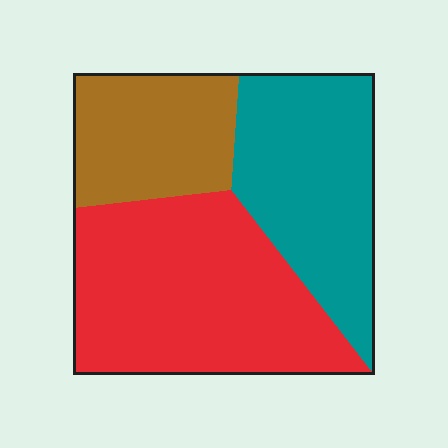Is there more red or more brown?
Red.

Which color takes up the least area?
Brown, at roughly 20%.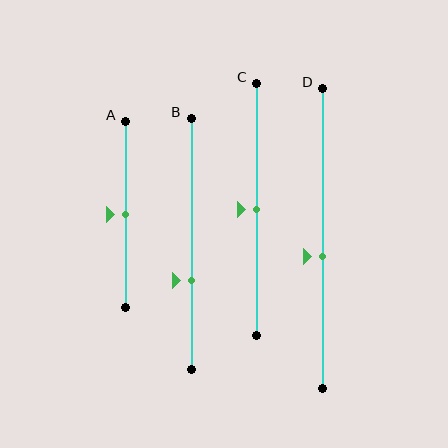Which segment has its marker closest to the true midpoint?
Segment A has its marker closest to the true midpoint.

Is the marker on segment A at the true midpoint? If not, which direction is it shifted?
Yes, the marker on segment A is at the true midpoint.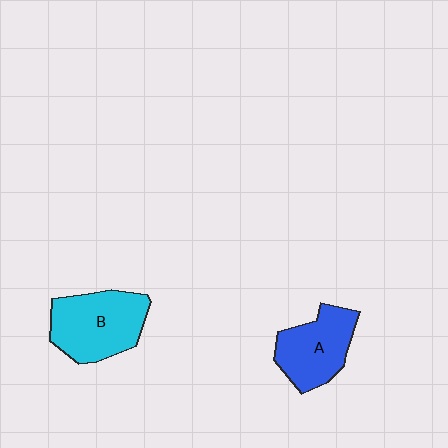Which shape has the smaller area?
Shape A (blue).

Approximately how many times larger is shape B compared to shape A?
Approximately 1.2 times.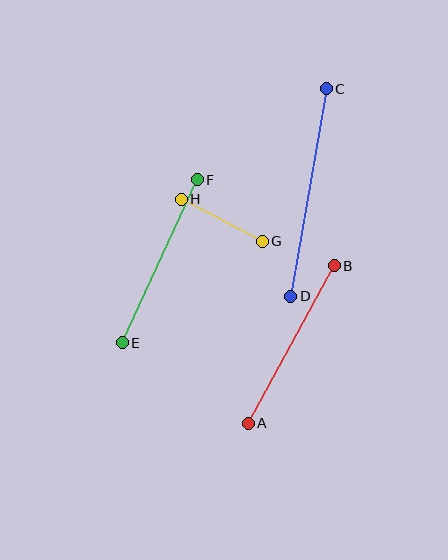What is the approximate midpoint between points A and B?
The midpoint is at approximately (291, 345) pixels.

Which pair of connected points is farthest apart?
Points C and D are farthest apart.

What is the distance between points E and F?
The distance is approximately 180 pixels.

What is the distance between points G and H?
The distance is approximately 91 pixels.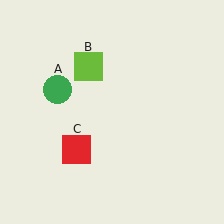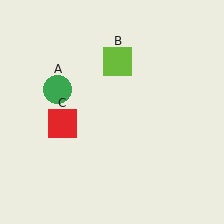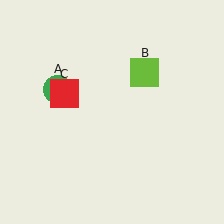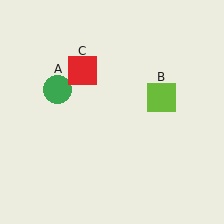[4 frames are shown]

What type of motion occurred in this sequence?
The lime square (object B), red square (object C) rotated clockwise around the center of the scene.